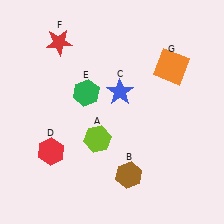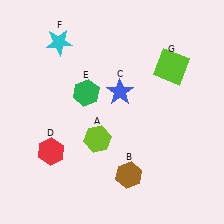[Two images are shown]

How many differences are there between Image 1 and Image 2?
There are 2 differences between the two images.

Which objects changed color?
F changed from red to cyan. G changed from orange to lime.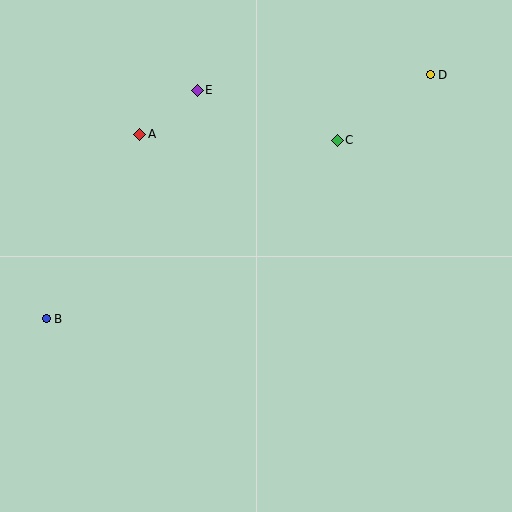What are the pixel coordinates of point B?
Point B is at (46, 319).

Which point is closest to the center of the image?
Point C at (337, 140) is closest to the center.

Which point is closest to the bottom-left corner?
Point B is closest to the bottom-left corner.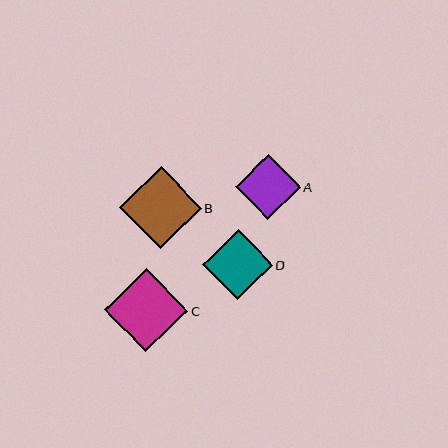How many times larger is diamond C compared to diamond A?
Diamond C is approximately 1.3 times the size of diamond A.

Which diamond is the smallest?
Diamond A is the smallest with a size of approximately 65 pixels.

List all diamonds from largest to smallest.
From largest to smallest: C, B, D, A.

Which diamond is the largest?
Diamond C is the largest with a size of approximately 83 pixels.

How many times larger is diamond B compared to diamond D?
Diamond B is approximately 1.2 times the size of diamond D.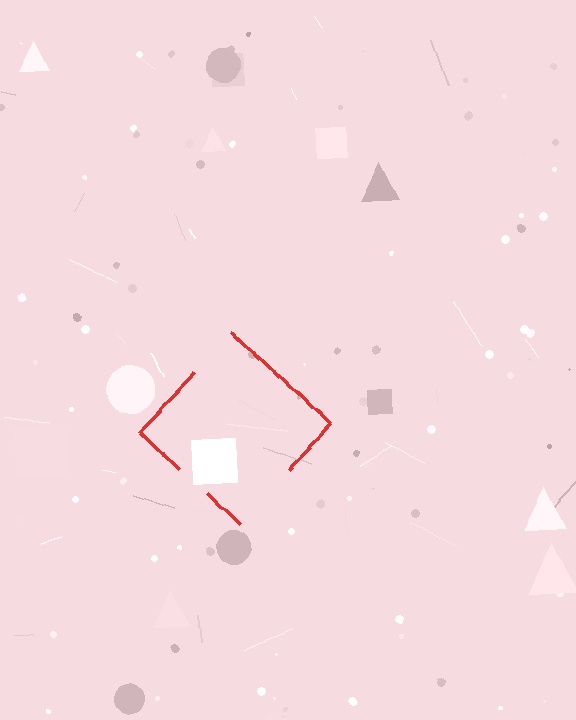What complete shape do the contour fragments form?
The contour fragments form a diamond.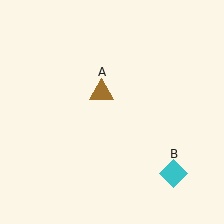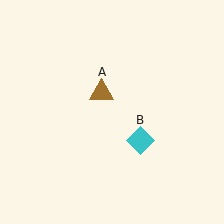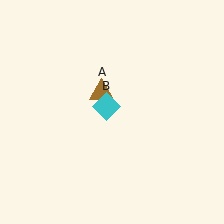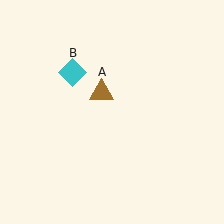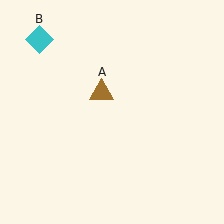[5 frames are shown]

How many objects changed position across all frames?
1 object changed position: cyan diamond (object B).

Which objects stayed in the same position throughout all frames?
Brown triangle (object A) remained stationary.